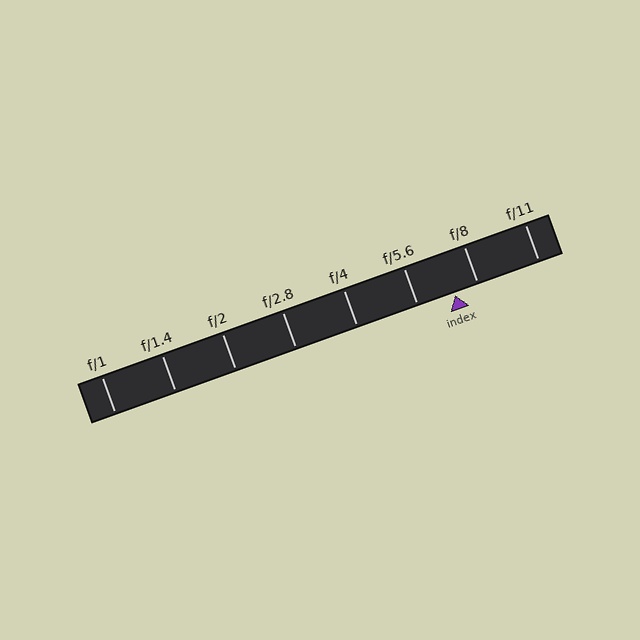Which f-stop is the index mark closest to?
The index mark is closest to f/8.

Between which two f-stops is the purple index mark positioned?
The index mark is between f/5.6 and f/8.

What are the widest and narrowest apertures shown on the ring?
The widest aperture shown is f/1 and the narrowest is f/11.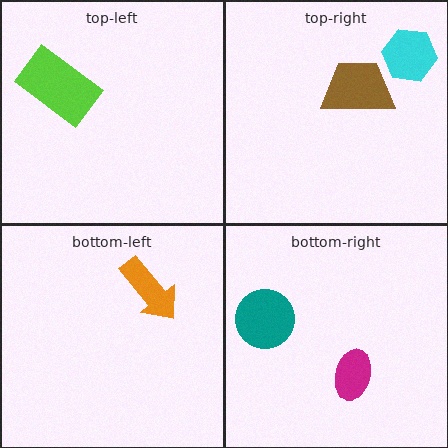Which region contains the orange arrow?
The bottom-left region.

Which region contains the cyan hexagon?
The top-right region.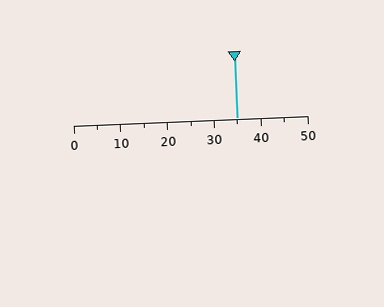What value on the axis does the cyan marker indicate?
The marker indicates approximately 35.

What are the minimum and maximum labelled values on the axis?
The axis runs from 0 to 50.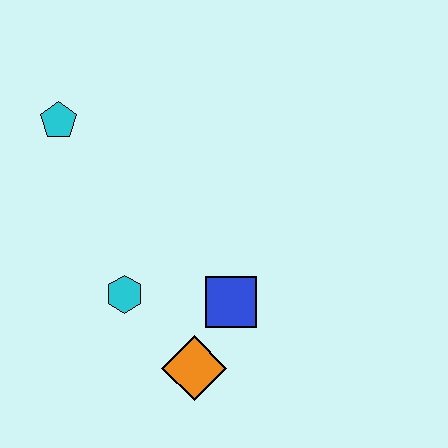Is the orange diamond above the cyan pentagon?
No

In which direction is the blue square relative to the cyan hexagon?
The blue square is to the right of the cyan hexagon.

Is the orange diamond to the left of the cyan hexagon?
No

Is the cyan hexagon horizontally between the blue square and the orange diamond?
No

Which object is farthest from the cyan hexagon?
The cyan pentagon is farthest from the cyan hexagon.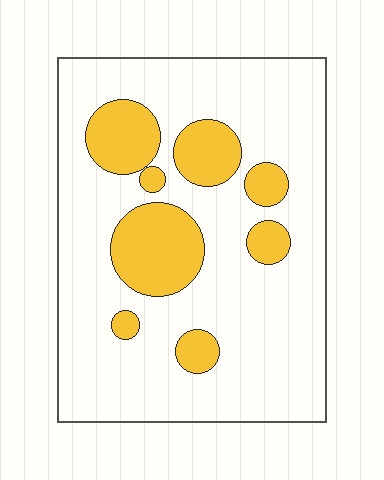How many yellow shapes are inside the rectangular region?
8.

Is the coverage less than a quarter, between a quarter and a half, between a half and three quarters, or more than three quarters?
Less than a quarter.